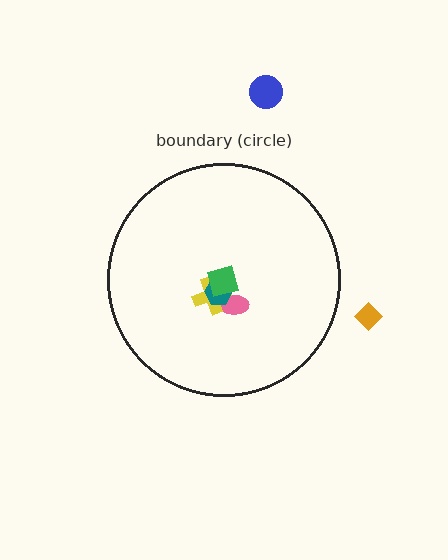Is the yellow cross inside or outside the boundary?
Inside.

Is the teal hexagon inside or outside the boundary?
Inside.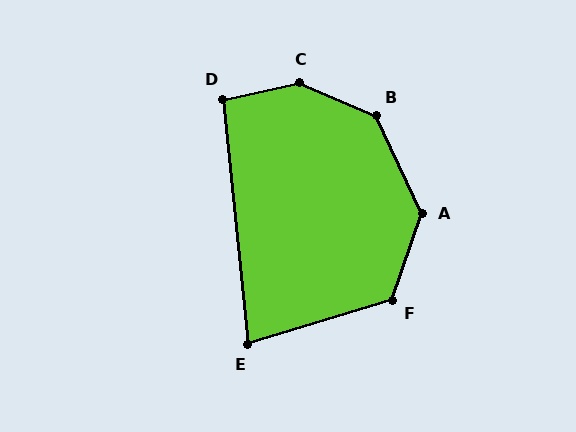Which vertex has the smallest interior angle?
E, at approximately 79 degrees.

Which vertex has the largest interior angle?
C, at approximately 145 degrees.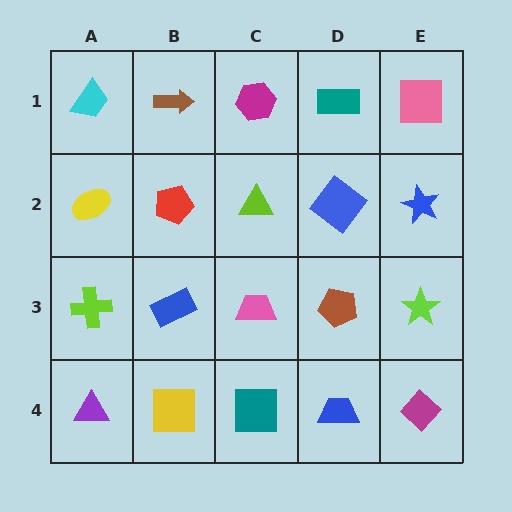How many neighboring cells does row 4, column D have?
3.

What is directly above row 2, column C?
A magenta hexagon.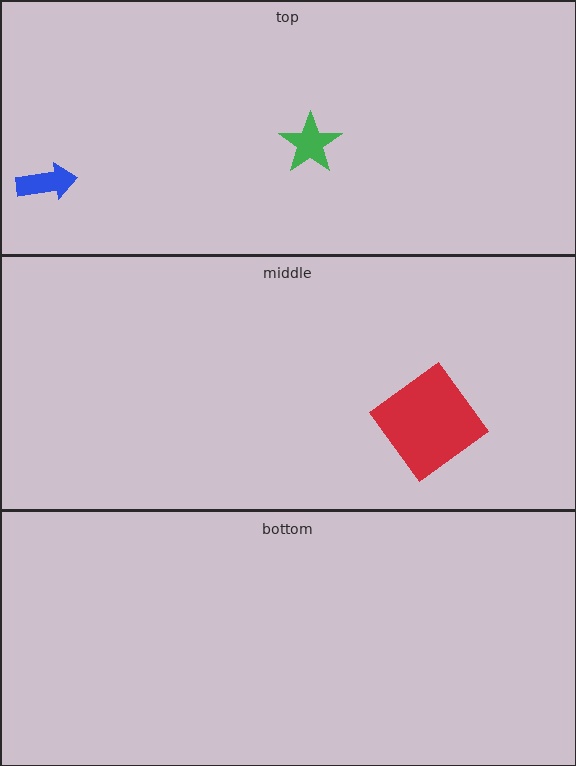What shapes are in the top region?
The blue arrow, the green star.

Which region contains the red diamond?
The middle region.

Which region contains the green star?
The top region.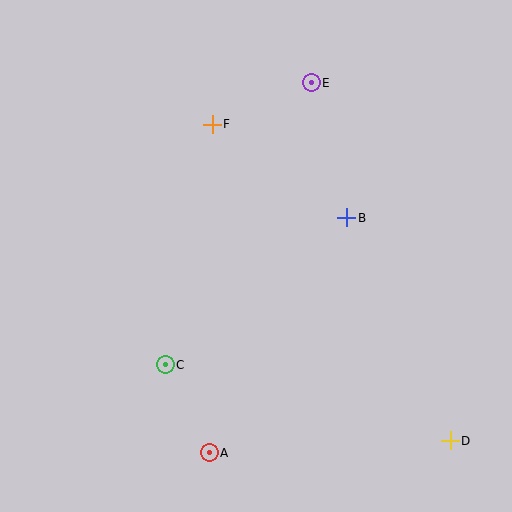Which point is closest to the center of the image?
Point B at (347, 218) is closest to the center.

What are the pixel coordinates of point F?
Point F is at (212, 124).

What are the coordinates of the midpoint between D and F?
The midpoint between D and F is at (331, 282).